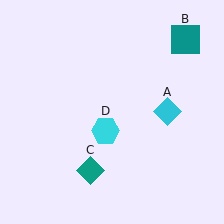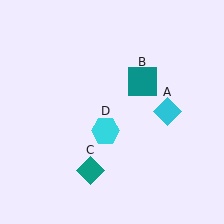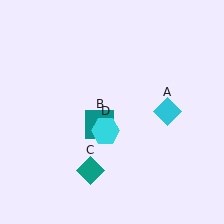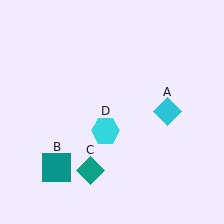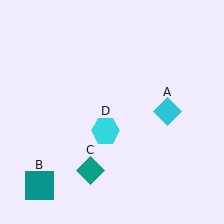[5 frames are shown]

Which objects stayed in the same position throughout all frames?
Cyan diamond (object A) and teal diamond (object C) and cyan hexagon (object D) remained stationary.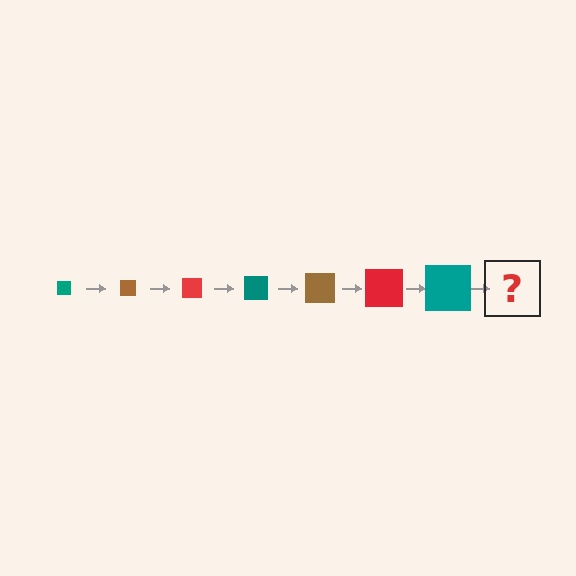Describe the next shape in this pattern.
It should be a brown square, larger than the previous one.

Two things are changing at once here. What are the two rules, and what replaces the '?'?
The two rules are that the square grows larger each step and the color cycles through teal, brown, and red. The '?' should be a brown square, larger than the previous one.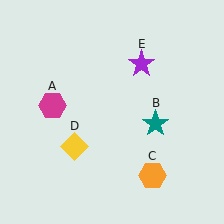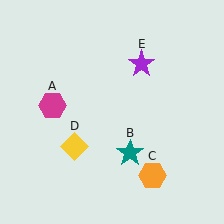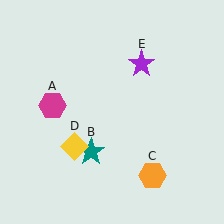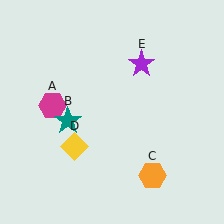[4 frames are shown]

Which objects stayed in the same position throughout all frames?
Magenta hexagon (object A) and orange hexagon (object C) and yellow diamond (object D) and purple star (object E) remained stationary.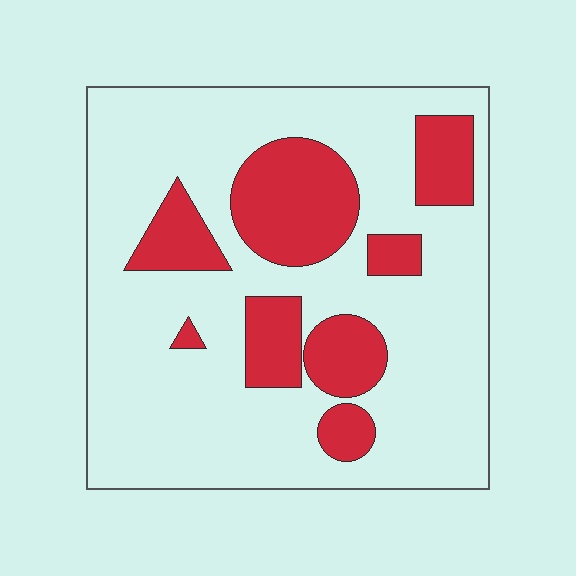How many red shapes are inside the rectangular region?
8.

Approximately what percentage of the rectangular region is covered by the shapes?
Approximately 25%.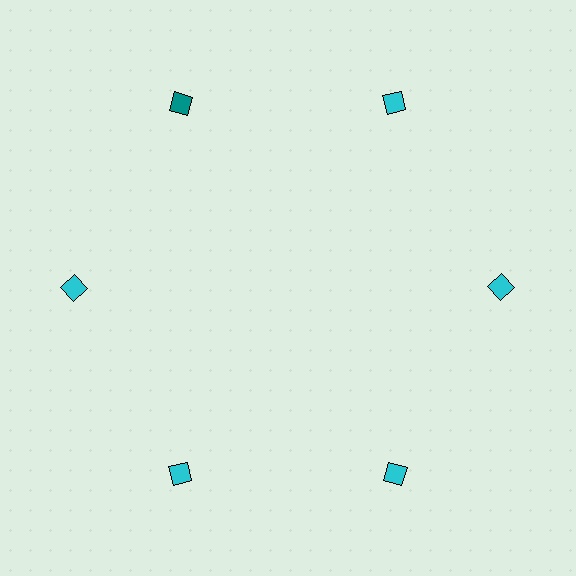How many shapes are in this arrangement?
There are 6 shapes arranged in a ring pattern.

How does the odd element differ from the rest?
It has a different color: teal instead of cyan.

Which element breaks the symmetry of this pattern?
The teal diamond at roughly the 11 o'clock position breaks the symmetry. All other shapes are cyan diamonds.